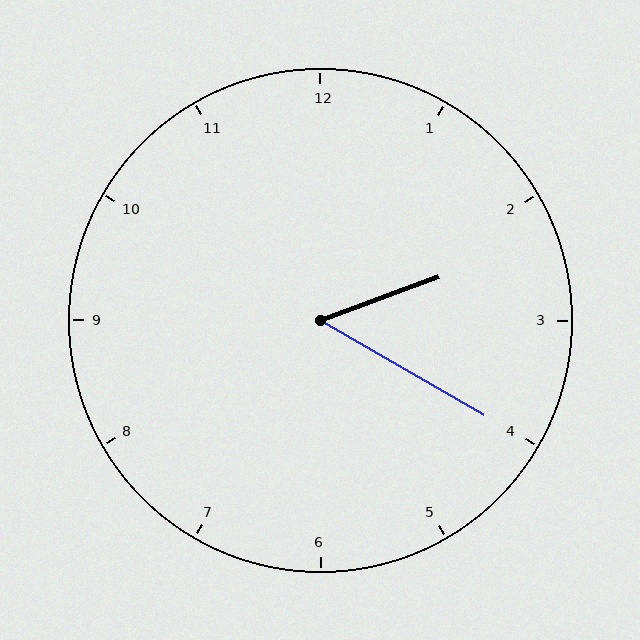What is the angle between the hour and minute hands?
Approximately 50 degrees.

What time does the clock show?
2:20.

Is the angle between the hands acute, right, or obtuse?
It is acute.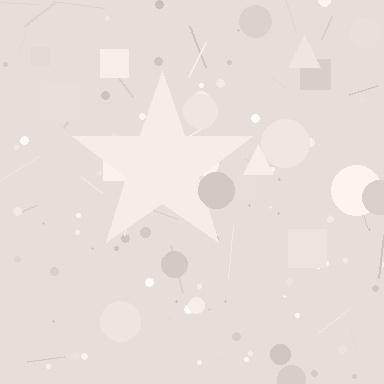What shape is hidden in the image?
A star is hidden in the image.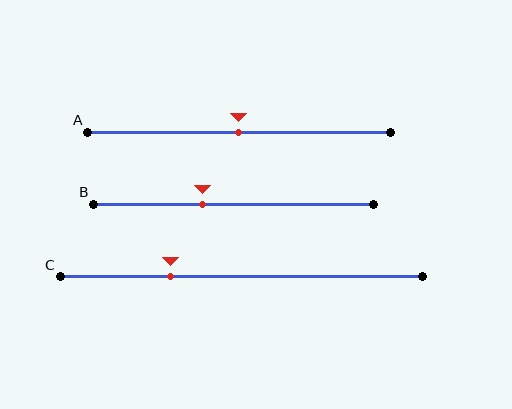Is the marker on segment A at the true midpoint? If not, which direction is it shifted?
Yes, the marker on segment A is at the true midpoint.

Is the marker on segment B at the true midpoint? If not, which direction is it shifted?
No, the marker on segment B is shifted to the left by about 11% of the segment length.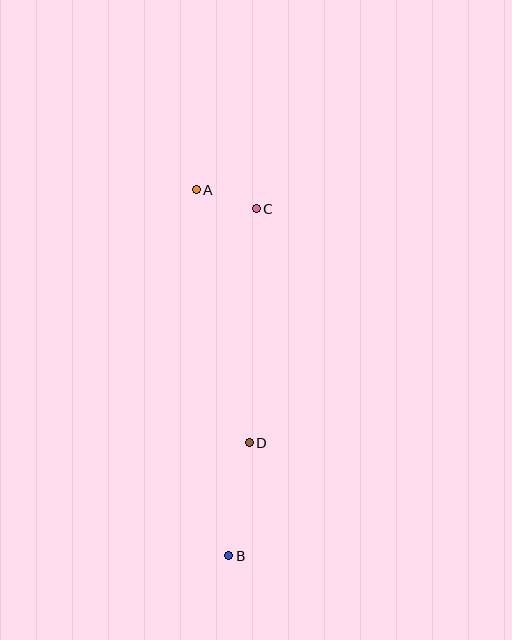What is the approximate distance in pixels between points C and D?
The distance between C and D is approximately 234 pixels.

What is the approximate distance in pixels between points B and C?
The distance between B and C is approximately 348 pixels.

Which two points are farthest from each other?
Points A and B are farthest from each other.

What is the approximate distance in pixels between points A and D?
The distance between A and D is approximately 259 pixels.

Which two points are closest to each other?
Points A and C are closest to each other.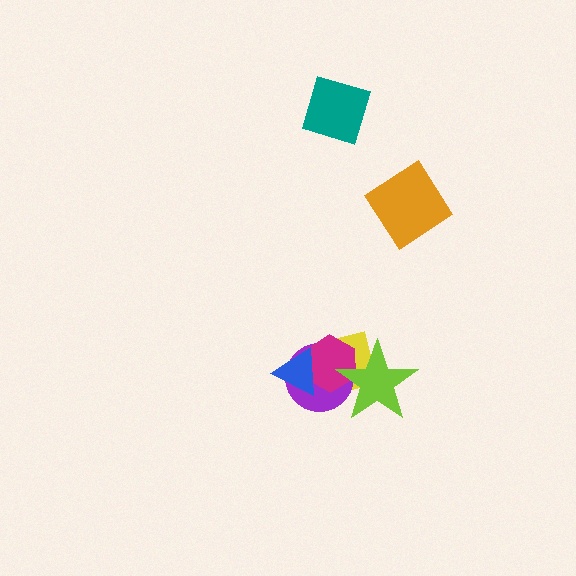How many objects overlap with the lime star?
3 objects overlap with the lime star.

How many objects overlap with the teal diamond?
0 objects overlap with the teal diamond.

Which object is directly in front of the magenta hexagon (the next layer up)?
The lime star is directly in front of the magenta hexagon.